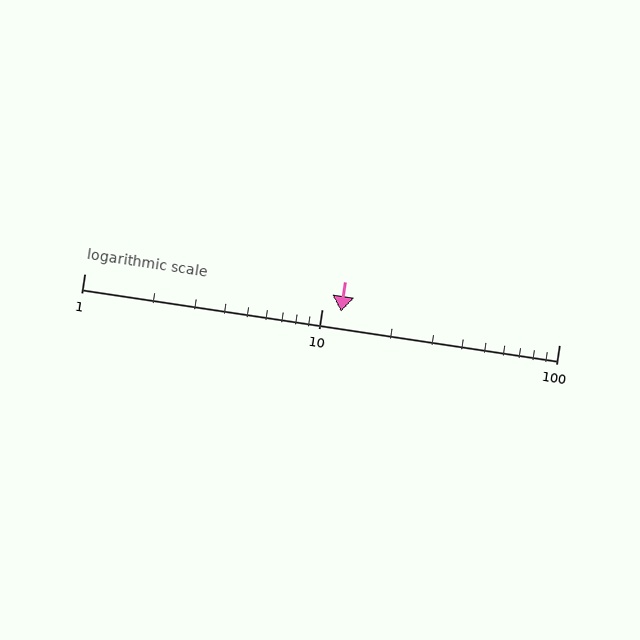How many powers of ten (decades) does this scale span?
The scale spans 2 decades, from 1 to 100.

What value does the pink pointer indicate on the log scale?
The pointer indicates approximately 12.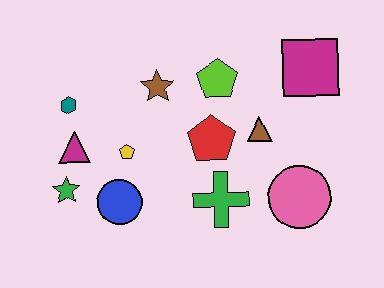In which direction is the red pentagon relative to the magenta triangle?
The red pentagon is to the right of the magenta triangle.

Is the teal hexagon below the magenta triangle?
No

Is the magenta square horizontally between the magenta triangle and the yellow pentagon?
No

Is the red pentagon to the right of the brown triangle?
No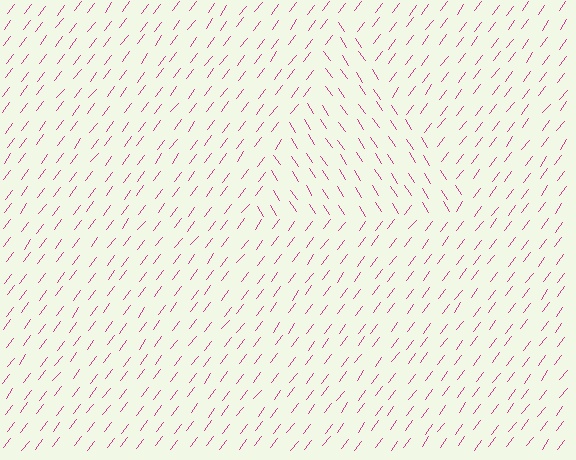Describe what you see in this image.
The image is filled with small magenta line segments. A triangle region in the image has lines oriented differently from the surrounding lines, creating a visible texture boundary.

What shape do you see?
I see a triangle.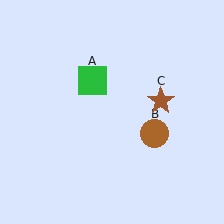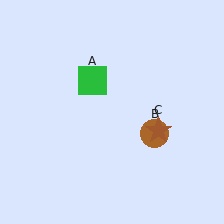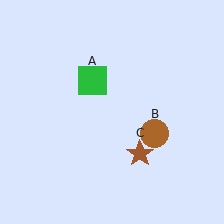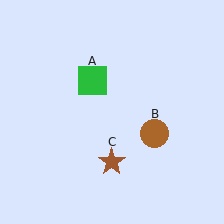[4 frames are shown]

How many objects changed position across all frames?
1 object changed position: brown star (object C).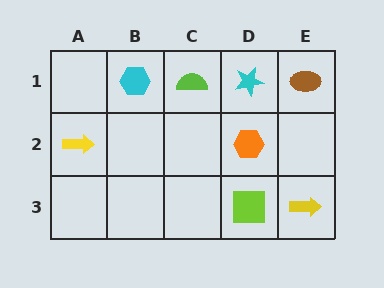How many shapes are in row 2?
2 shapes.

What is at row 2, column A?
A yellow arrow.